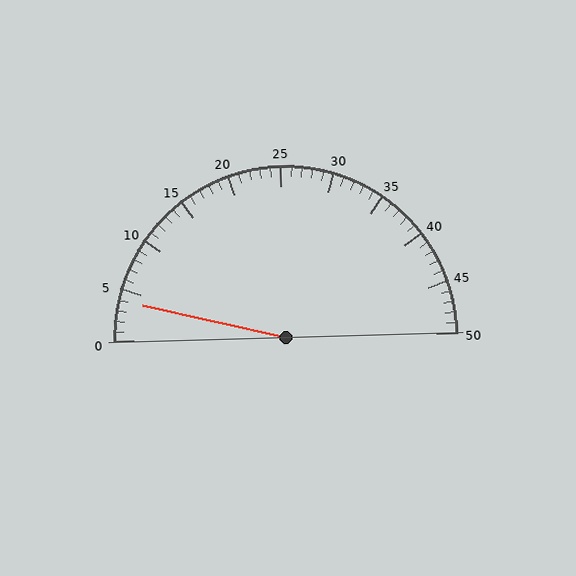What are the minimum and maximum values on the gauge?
The gauge ranges from 0 to 50.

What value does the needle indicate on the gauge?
The needle indicates approximately 4.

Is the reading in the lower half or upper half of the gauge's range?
The reading is in the lower half of the range (0 to 50).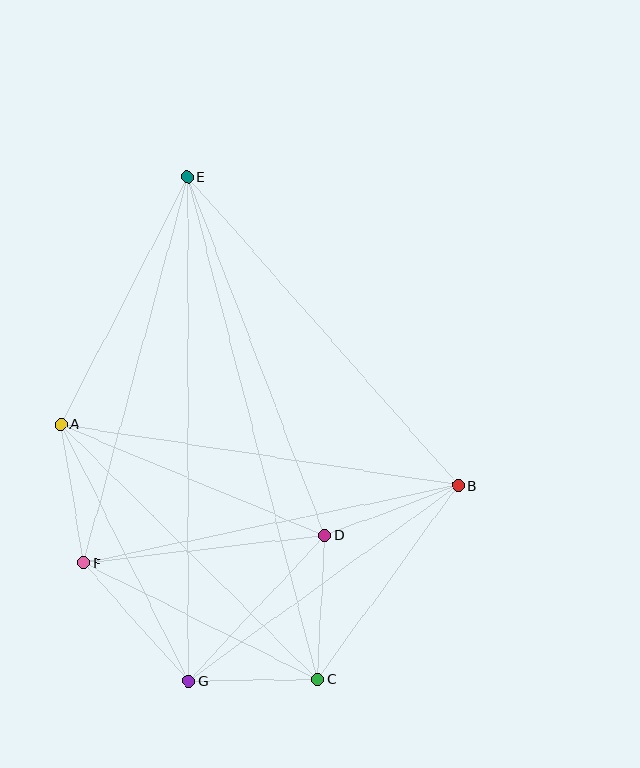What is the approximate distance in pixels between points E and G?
The distance between E and G is approximately 504 pixels.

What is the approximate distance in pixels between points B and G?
The distance between B and G is approximately 333 pixels.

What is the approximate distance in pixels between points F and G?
The distance between F and G is approximately 158 pixels.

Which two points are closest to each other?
Points C and G are closest to each other.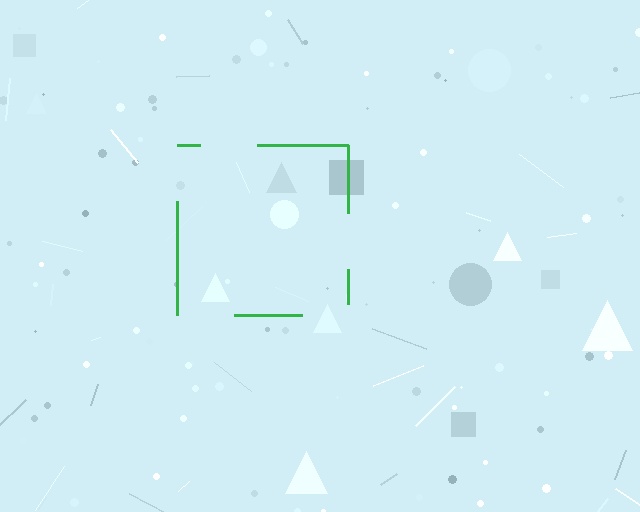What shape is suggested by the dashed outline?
The dashed outline suggests a square.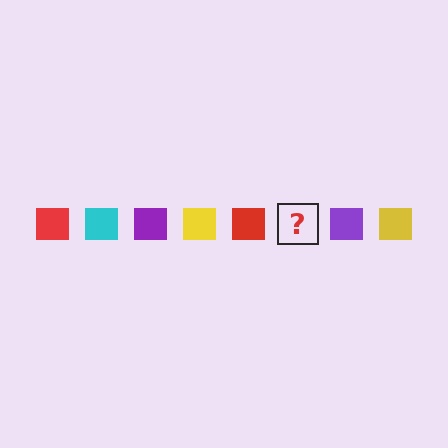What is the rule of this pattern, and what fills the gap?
The rule is that the pattern cycles through red, cyan, purple, yellow squares. The gap should be filled with a cyan square.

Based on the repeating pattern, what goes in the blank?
The blank should be a cyan square.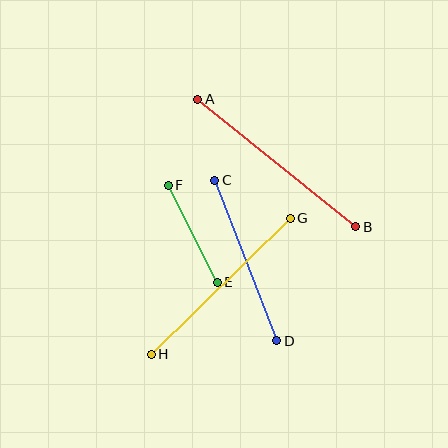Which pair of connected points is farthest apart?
Points A and B are farthest apart.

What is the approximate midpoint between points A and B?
The midpoint is at approximately (277, 163) pixels.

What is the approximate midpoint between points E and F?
The midpoint is at approximately (193, 234) pixels.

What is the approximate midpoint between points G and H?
The midpoint is at approximately (221, 286) pixels.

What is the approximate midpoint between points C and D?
The midpoint is at approximately (246, 261) pixels.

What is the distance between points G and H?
The distance is approximately 194 pixels.